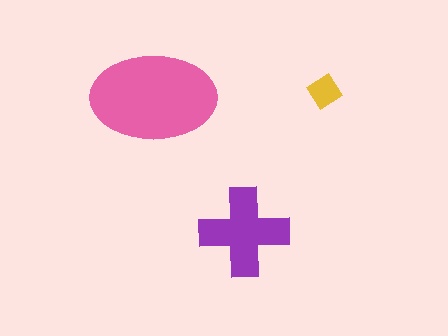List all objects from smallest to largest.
The yellow diamond, the purple cross, the pink ellipse.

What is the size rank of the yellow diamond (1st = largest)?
3rd.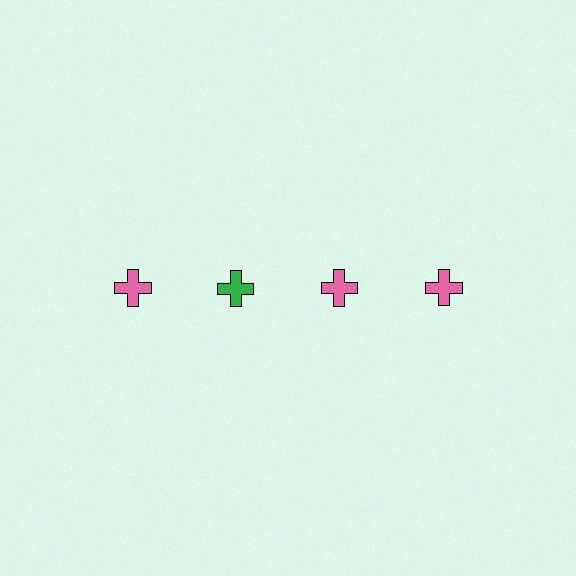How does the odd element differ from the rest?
It has a different color: green instead of pink.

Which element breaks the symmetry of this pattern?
The green cross in the top row, second from left column breaks the symmetry. All other shapes are pink crosses.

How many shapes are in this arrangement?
There are 4 shapes arranged in a grid pattern.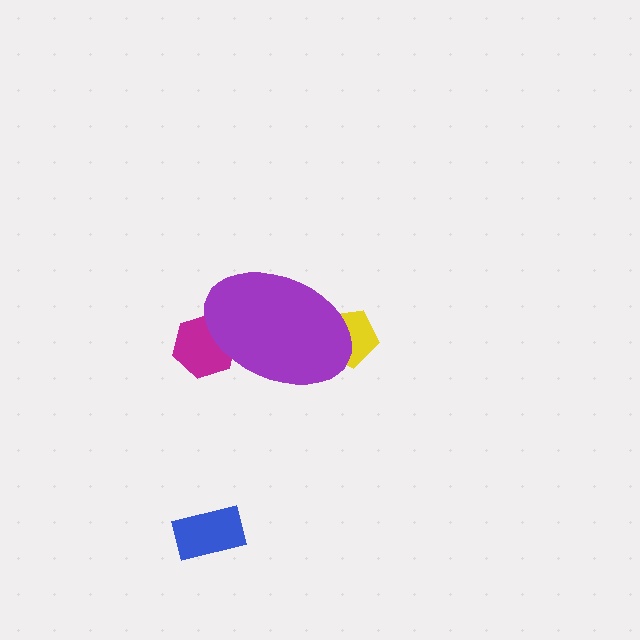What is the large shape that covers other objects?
A purple ellipse.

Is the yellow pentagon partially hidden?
Yes, the yellow pentagon is partially hidden behind the purple ellipse.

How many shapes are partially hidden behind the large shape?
2 shapes are partially hidden.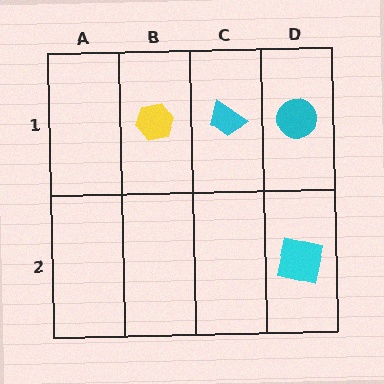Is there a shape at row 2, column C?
No, that cell is empty.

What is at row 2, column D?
A cyan square.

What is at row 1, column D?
A cyan circle.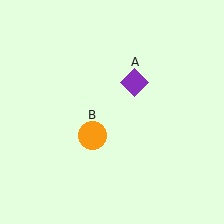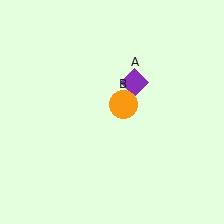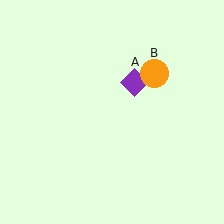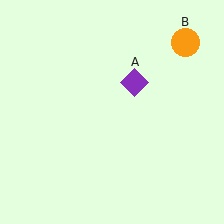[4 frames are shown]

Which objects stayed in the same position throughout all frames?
Purple diamond (object A) remained stationary.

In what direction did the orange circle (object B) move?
The orange circle (object B) moved up and to the right.